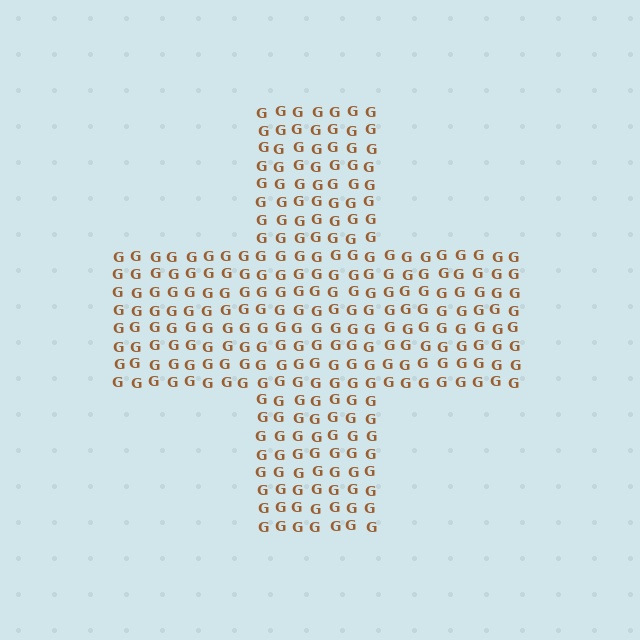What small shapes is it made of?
It is made of small letter G's.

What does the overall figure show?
The overall figure shows a cross.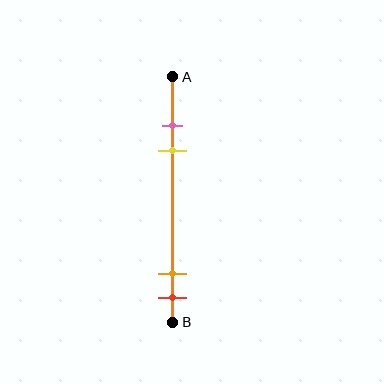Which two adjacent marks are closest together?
The pink and yellow marks are the closest adjacent pair.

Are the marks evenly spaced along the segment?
No, the marks are not evenly spaced.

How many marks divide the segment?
There are 4 marks dividing the segment.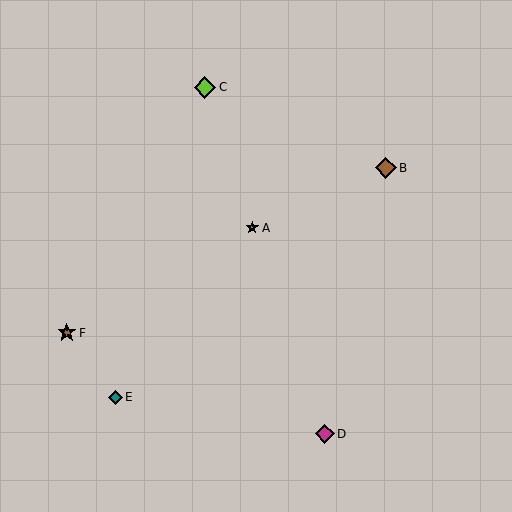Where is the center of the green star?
The center of the green star is at (252, 228).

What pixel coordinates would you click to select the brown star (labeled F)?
Click at (67, 333) to select the brown star F.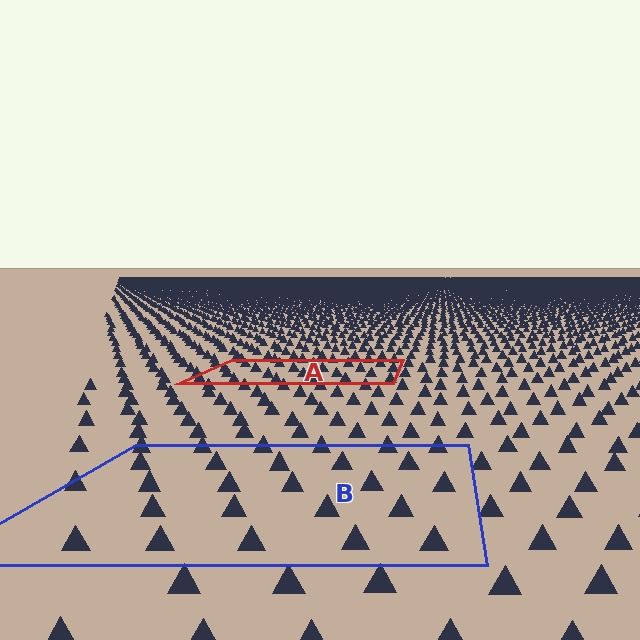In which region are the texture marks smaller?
The texture marks are smaller in region A, because it is farther away.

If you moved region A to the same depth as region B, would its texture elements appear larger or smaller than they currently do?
They would appear larger. At a closer depth, the same texture elements are projected at a bigger on-screen size.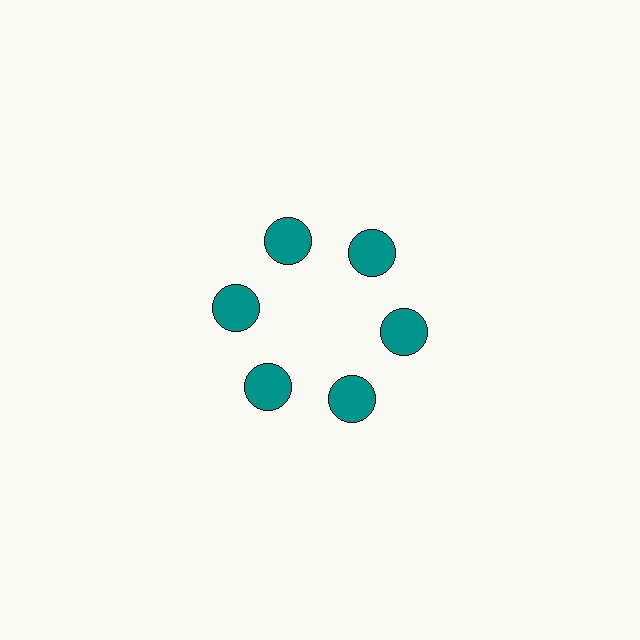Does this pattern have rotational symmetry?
Yes, this pattern has 6-fold rotational symmetry. It looks the same after rotating 60 degrees around the center.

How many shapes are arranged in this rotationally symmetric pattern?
There are 6 shapes, arranged in 6 groups of 1.